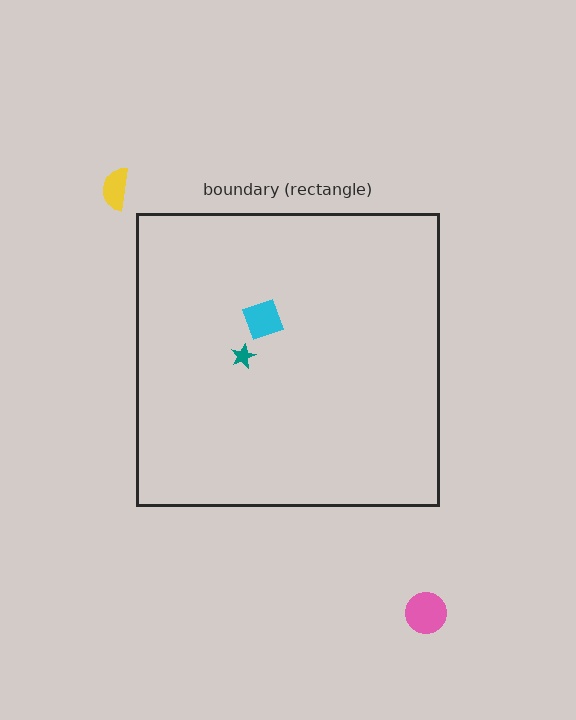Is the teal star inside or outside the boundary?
Inside.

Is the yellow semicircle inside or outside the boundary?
Outside.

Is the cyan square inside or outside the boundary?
Inside.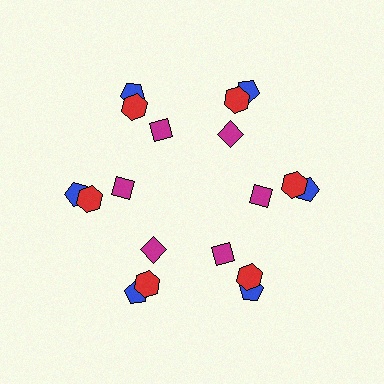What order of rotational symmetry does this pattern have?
This pattern has 6-fold rotational symmetry.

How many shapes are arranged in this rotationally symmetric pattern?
There are 18 shapes, arranged in 6 groups of 3.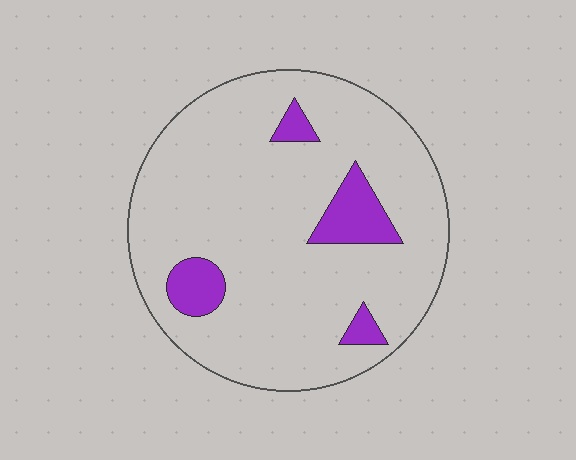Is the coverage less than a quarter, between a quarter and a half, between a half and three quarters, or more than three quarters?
Less than a quarter.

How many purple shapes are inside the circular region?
4.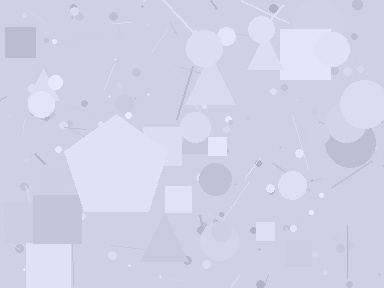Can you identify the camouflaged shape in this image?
The camouflaged shape is a pentagon.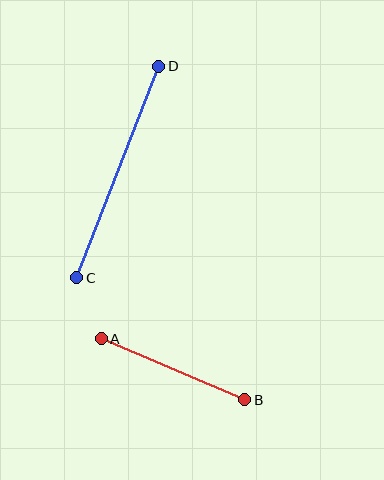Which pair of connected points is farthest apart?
Points C and D are farthest apart.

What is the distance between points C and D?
The distance is approximately 227 pixels.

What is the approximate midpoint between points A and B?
The midpoint is at approximately (173, 369) pixels.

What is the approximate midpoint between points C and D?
The midpoint is at approximately (118, 172) pixels.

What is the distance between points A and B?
The distance is approximately 156 pixels.